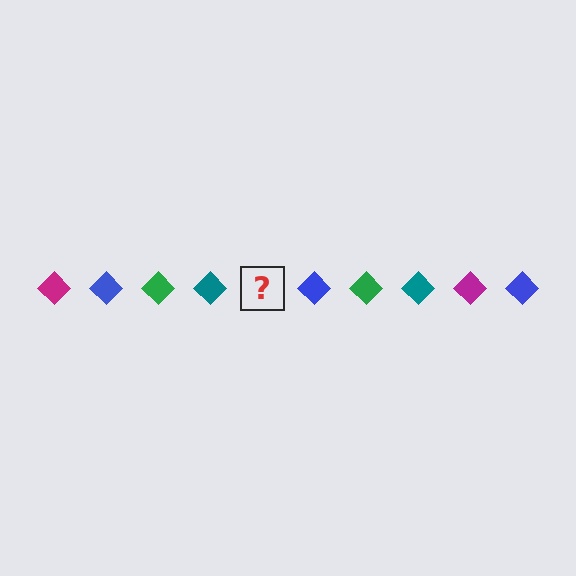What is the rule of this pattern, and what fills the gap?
The rule is that the pattern cycles through magenta, blue, green, teal diamonds. The gap should be filled with a magenta diamond.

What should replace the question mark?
The question mark should be replaced with a magenta diamond.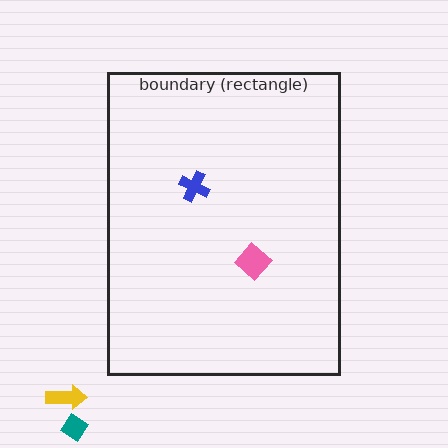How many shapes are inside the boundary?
2 inside, 2 outside.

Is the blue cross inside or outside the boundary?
Inside.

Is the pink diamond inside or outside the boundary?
Inside.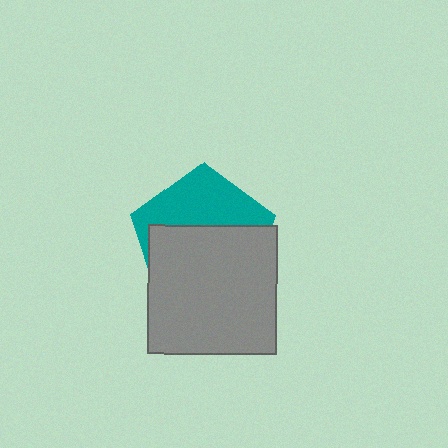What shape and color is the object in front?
The object in front is a gray square.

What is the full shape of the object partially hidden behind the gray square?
The partially hidden object is a teal pentagon.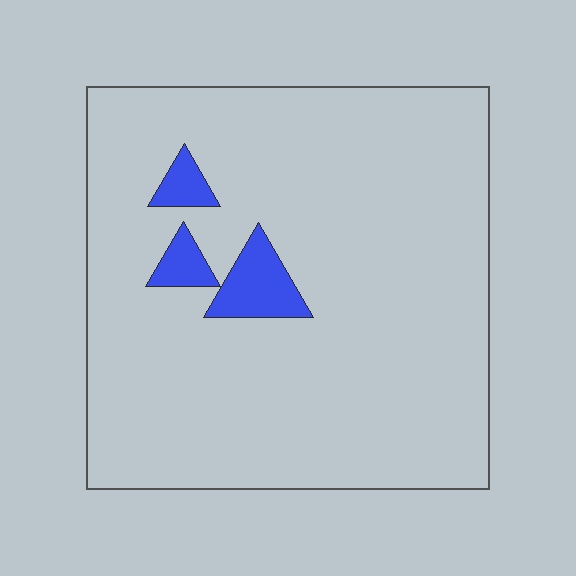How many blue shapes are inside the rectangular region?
3.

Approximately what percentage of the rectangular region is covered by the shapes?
Approximately 5%.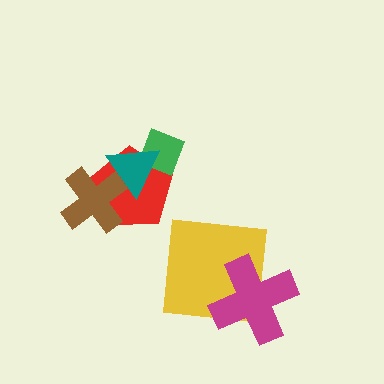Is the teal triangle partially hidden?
Yes, it is partially covered by another shape.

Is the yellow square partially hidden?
Yes, it is partially covered by another shape.